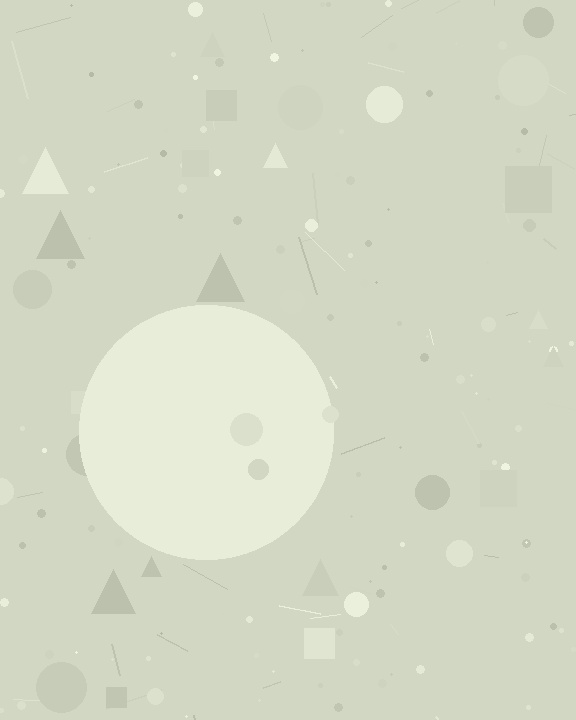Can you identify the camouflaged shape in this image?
The camouflaged shape is a circle.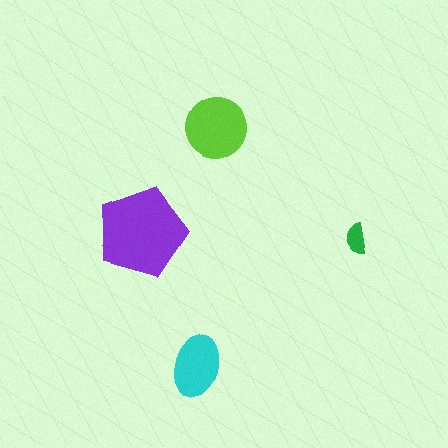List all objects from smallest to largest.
The green semicircle, the cyan ellipse, the lime circle, the purple pentagon.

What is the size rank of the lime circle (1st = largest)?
2nd.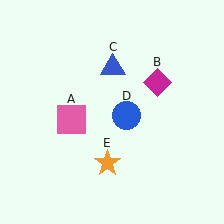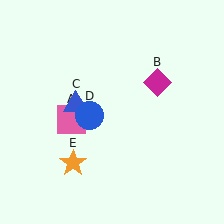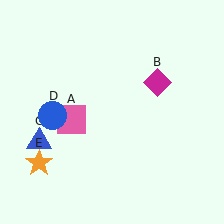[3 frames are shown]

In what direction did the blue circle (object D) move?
The blue circle (object D) moved left.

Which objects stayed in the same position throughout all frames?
Pink square (object A) and magenta diamond (object B) remained stationary.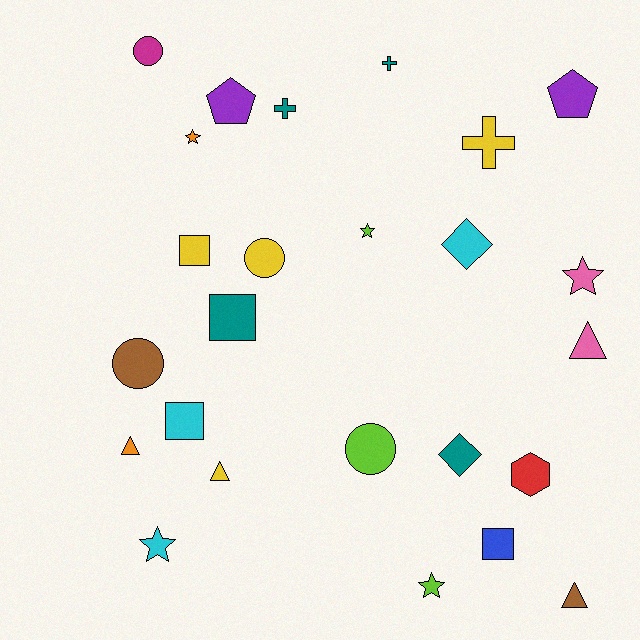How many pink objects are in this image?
There are 2 pink objects.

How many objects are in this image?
There are 25 objects.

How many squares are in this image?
There are 4 squares.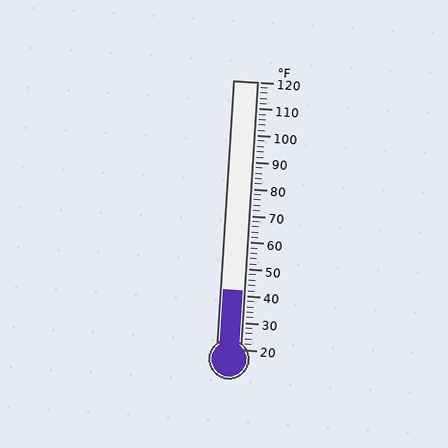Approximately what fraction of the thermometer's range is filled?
The thermometer is filled to approximately 20% of its range.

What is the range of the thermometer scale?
The thermometer scale ranges from 20°F to 120°F.